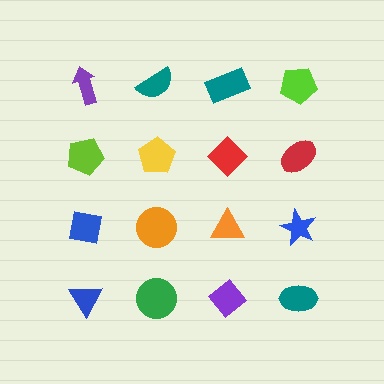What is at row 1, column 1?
A purple arrow.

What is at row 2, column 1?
A lime pentagon.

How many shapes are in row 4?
4 shapes.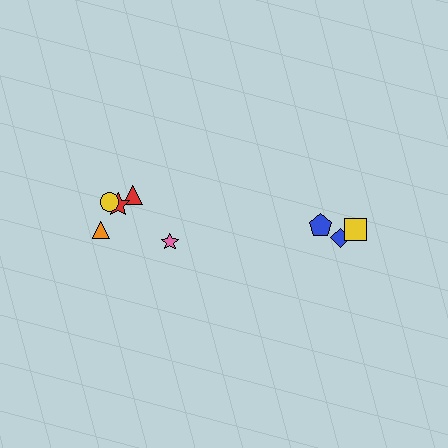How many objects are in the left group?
There are 5 objects.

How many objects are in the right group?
There are 3 objects.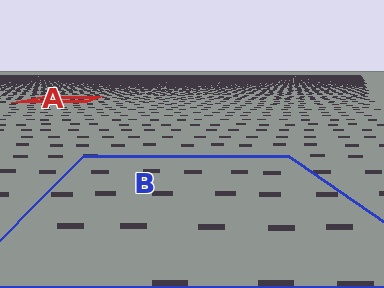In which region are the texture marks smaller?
The texture marks are smaller in region A, because it is farther away.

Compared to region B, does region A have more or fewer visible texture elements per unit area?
Region A has more texture elements per unit area — they are packed more densely because it is farther away.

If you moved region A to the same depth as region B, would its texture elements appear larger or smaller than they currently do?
They would appear larger. At a closer depth, the same texture elements are projected at a bigger on-screen size.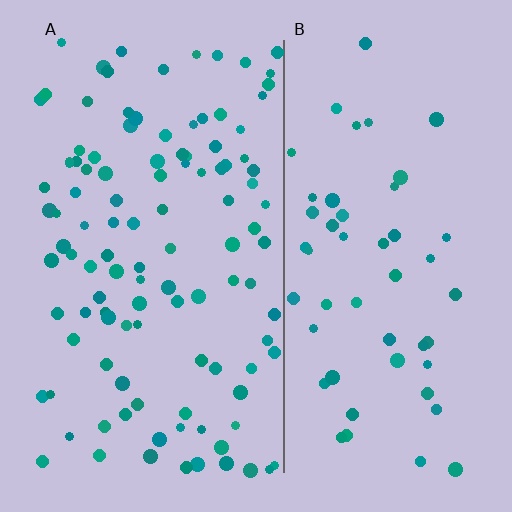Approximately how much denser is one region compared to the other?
Approximately 2.1× — region A over region B.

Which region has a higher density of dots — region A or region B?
A (the left).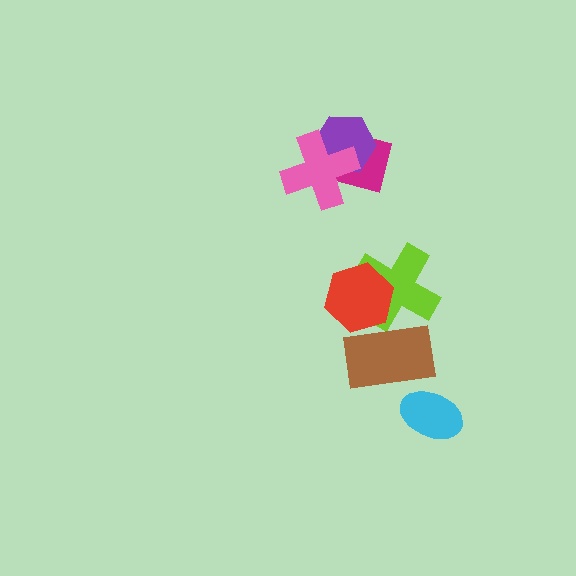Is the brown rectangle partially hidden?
No, no other shape covers it.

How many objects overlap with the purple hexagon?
2 objects overlap with the purple hexagon.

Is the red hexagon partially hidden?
Yes, it is partially covered by another shape.